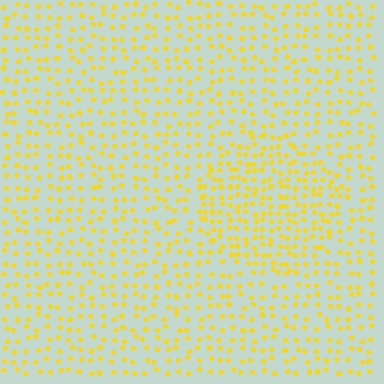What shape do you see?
I see a circle.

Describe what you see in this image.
The image contains small yellow elements arranged at two different densities. A circle-shaped region is visible where the elements are more densely packed than the surrounding area.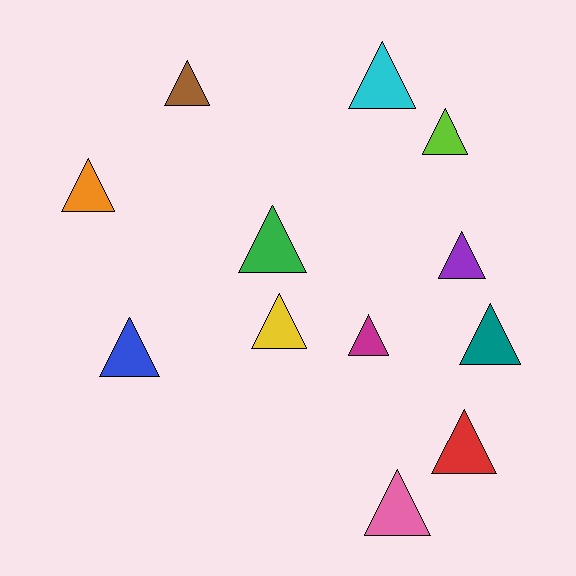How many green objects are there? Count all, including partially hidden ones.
There is 1 green object.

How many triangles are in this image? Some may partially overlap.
There are 12 triangles.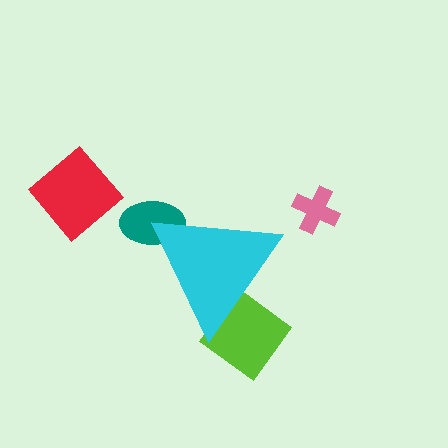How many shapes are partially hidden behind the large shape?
2 shapes are partially hidden.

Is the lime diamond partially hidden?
Yes, the lime diamond is partially hidden behind the cyan triangle.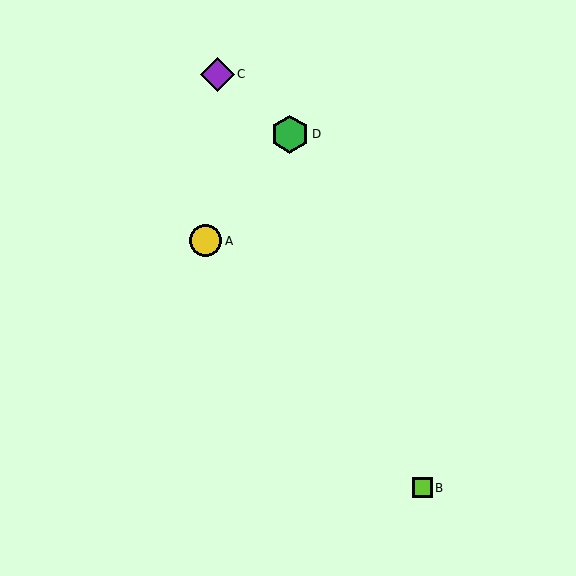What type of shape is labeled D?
Shape D is a green hexagon.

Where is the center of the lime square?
The center of the lime square is at (422, 488).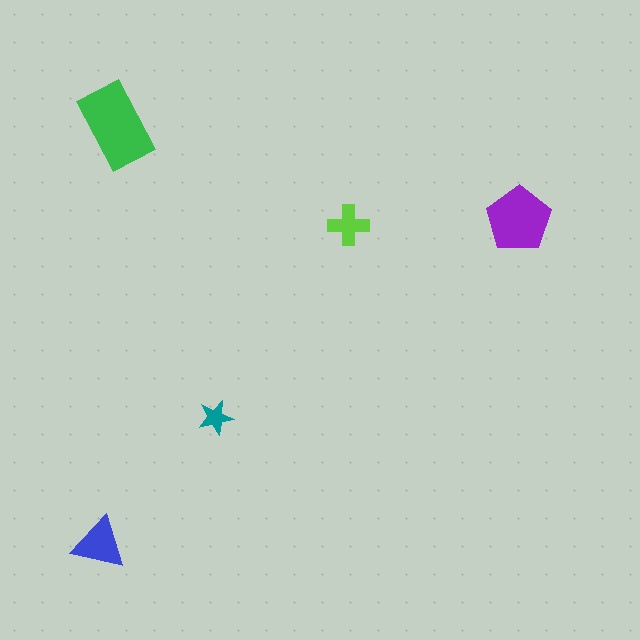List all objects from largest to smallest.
The green rectangle, the purple pentagon, the blue triangle, the lime cross, the teal star.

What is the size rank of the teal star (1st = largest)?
5th.